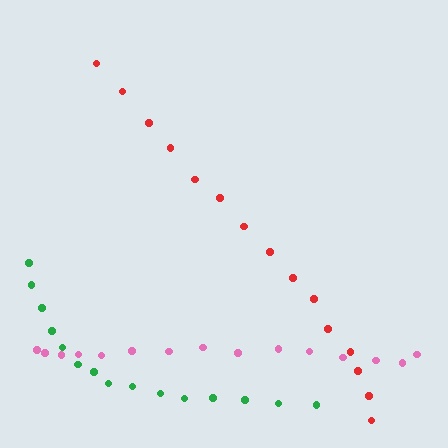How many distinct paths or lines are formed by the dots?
There are 3 distinct paths.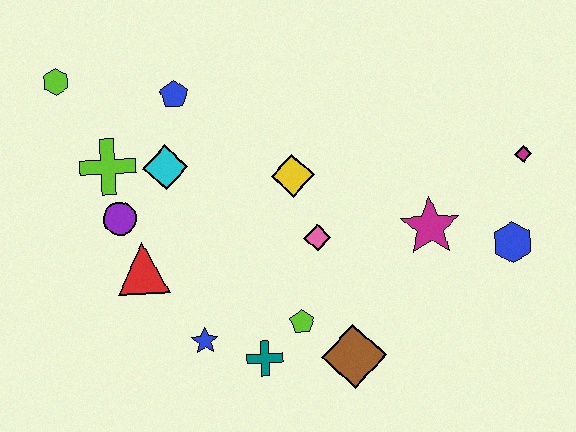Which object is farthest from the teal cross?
The lime hexagon is farthest from the teal cross.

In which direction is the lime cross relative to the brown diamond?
The lime cross is to the left of the brown diamond.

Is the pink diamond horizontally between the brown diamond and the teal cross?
Yes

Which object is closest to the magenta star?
The blue hexagon is closest to the magenta star.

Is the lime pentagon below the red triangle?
Yes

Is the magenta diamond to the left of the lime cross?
No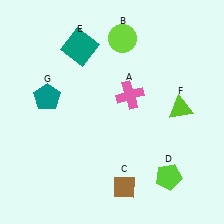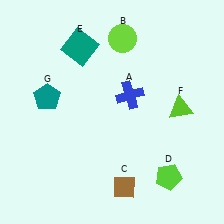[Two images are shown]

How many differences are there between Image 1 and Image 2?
There is 1 difference between the two images.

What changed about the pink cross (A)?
In Image 1, A is pink. In Image 2, it changed to blue.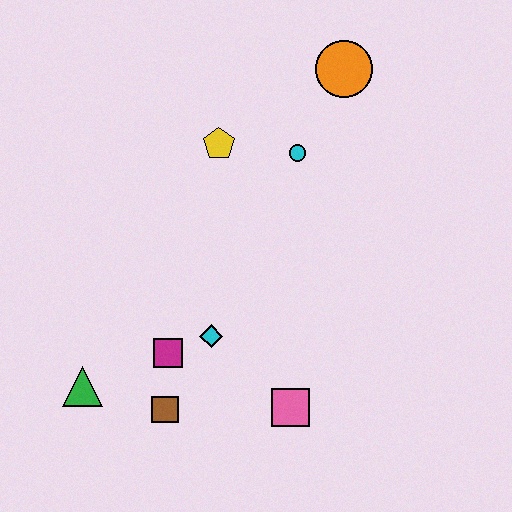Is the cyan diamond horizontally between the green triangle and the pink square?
Yes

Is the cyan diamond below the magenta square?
No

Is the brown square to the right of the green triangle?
Yes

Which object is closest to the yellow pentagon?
The cyan circle is closest to the yellow pentagon.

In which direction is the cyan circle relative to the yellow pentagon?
The cyan circle is to the right of the yellow pentagon.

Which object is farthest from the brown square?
The orange circle is farthest from the brown square.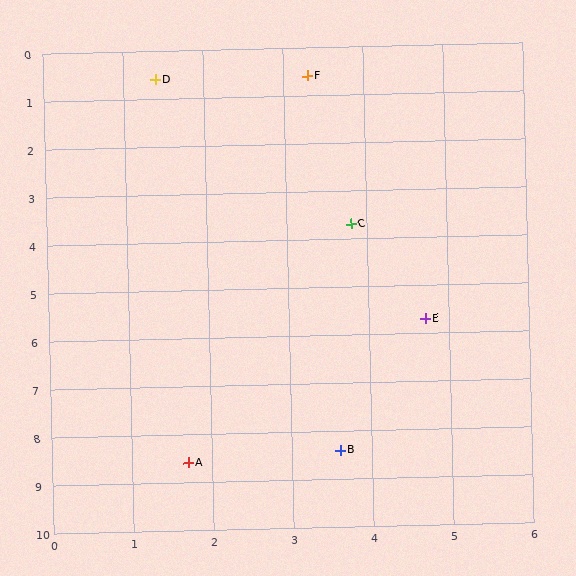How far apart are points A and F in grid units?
Points A and F are about 8.2 grid units apart.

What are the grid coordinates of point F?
Point F is at approximately (3.3, 0.6).